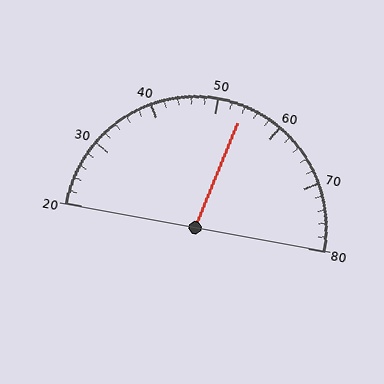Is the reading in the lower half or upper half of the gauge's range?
The reading is in the upper half of the range (20 to 80).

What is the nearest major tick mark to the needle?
The nearest major tick mark is 50.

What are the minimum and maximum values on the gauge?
The gauge ranges from 20 to 80.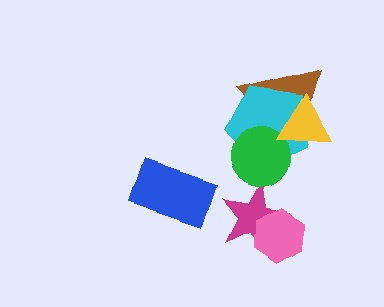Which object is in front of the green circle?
The yellow triangle is in front of the green circle.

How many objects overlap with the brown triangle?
3 objects overlap with the brown triangle.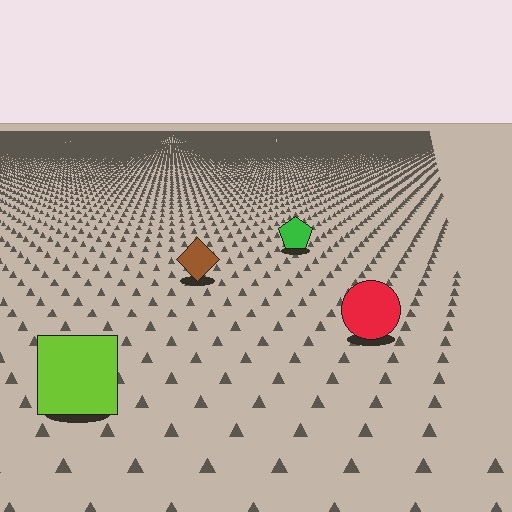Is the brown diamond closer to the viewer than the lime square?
No. The lime square is closer — you can tell from the texture gradient: the ground texture is coarser near it.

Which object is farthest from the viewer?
The green pentagon is farthest from the viewer. It appears smaller and the ground texture around it is denser.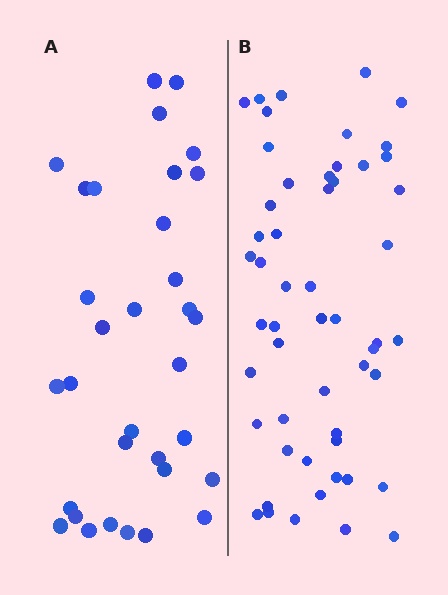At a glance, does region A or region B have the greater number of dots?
Region B (the right region) has more dots.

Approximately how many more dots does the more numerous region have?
Region B has approximately 20 more dots than region A.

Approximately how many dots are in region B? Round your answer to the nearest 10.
About 50 dots. (The exact count is 53, which rounds to 50.)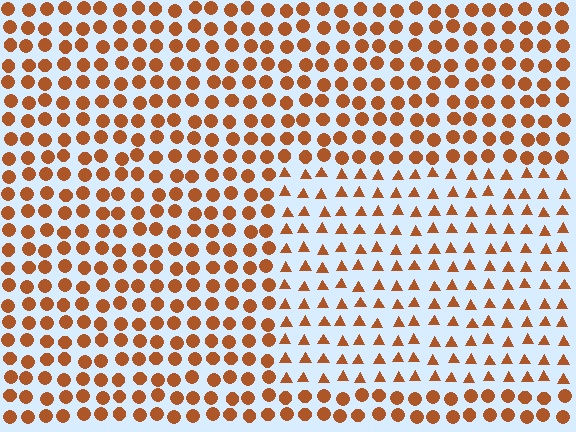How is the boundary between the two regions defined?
The boundary is defined by a change in element shape: triangles inside vs. circles outside. All elements share the same color and spacing.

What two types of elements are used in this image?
The image uses triangles inside the rectangle region and circles outside it.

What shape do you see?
I see a rectangle.